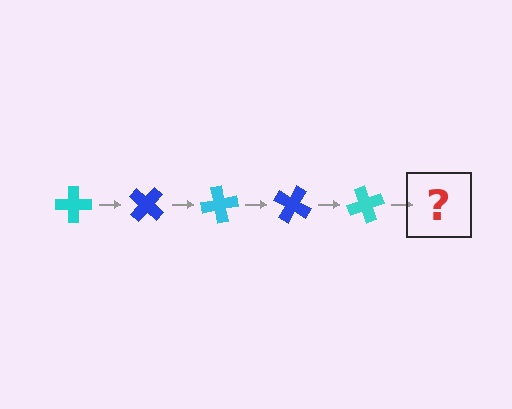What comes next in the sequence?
The next element should be a blue cross, rotated 200 degrees from the start.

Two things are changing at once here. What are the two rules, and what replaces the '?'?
The two rules are that it rotates 40 degrees each step and the color cycles through cyan and blue. The '?' should be a blue cross, rotated 200 degrees from the start.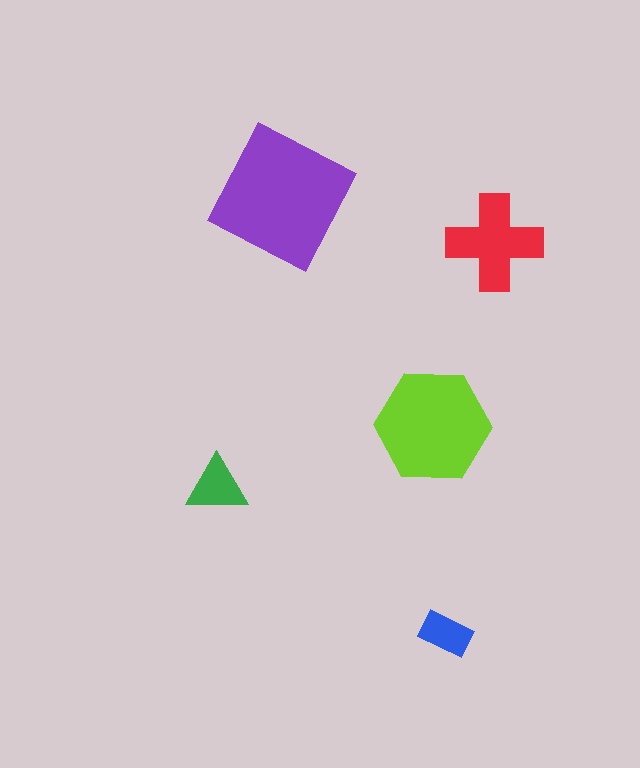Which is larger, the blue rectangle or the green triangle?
The green triangle.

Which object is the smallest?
The blue rectangle.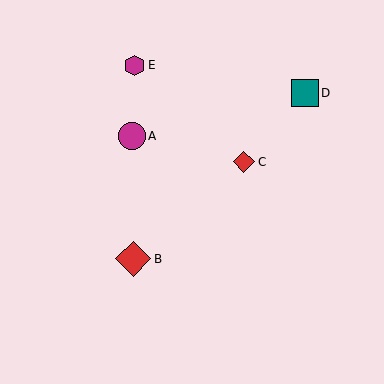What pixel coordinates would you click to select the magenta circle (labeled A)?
Click at (132, 136) to select the magenta circle A.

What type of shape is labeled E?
Shape E is a magenta hexagon.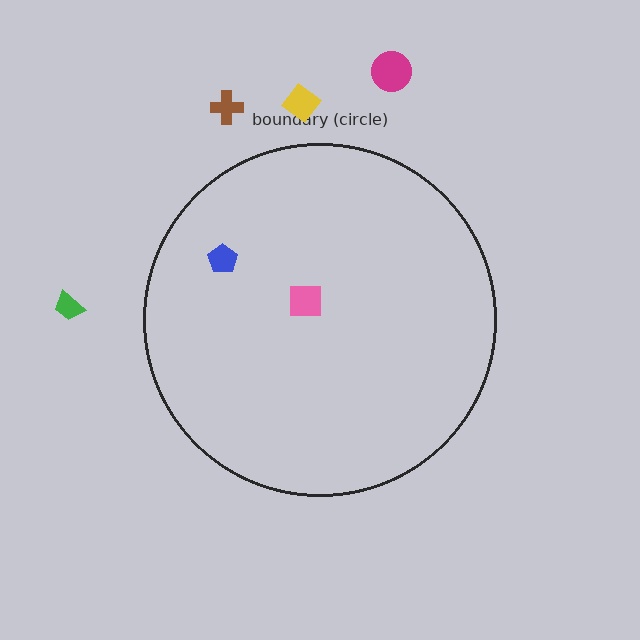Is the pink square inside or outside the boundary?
Inside.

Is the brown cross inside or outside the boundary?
Outside.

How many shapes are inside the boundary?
2 inside, 4 outside.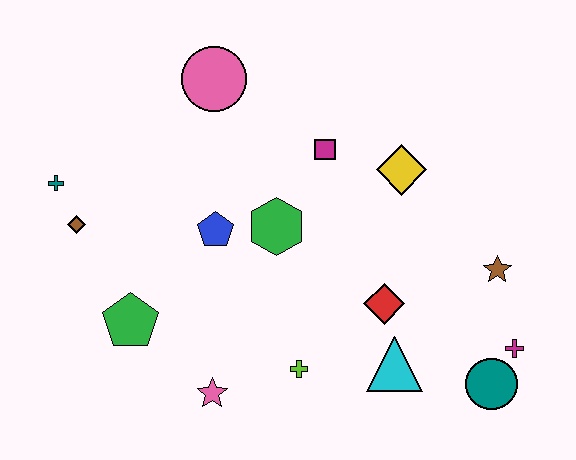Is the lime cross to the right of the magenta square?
No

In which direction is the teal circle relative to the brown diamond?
The teal circle is to the right of the brown diamond.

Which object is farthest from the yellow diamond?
The teal cross is farthest from the yellow diamond.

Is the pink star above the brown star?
No